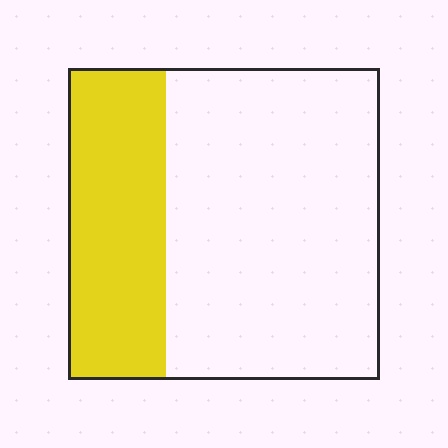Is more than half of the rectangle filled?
No.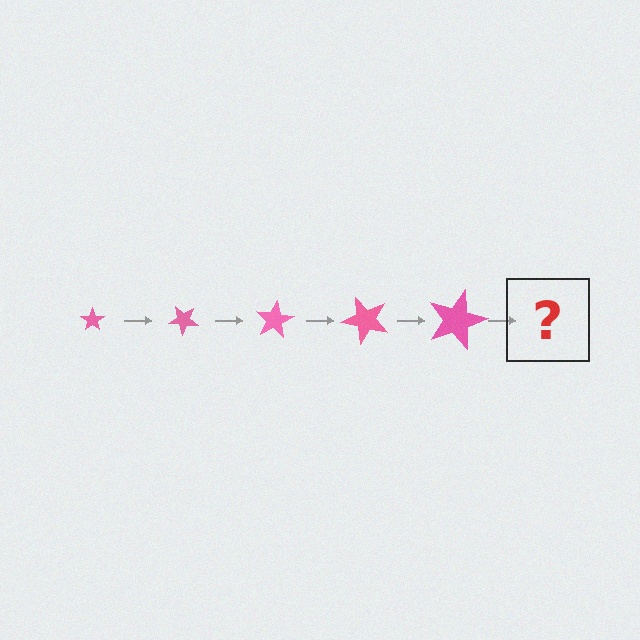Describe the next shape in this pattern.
It should be a star, larger than the previous one and rotated 200 degrees from the start.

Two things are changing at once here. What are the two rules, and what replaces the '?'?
The two rules are that the star grows larger each step and it rotates 40 degrees each step. The '?' should be a star, larger than the previous one and rotated 200 degrees from the start.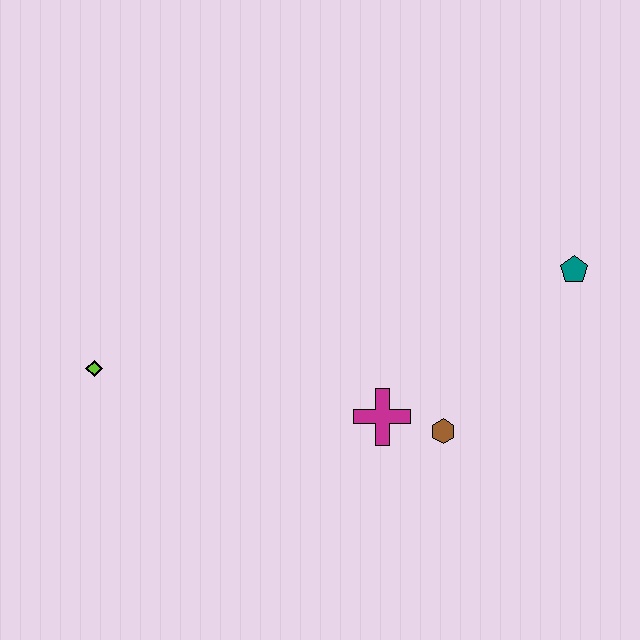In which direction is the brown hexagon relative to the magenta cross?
The brown hexagon is to the right of the magenta cross.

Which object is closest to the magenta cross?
The brown hexagon is closest to the magenta cross.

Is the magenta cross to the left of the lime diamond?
No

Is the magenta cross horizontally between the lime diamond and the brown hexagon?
Yes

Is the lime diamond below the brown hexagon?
No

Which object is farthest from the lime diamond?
The teal pentagon is farthest from the lime diamond.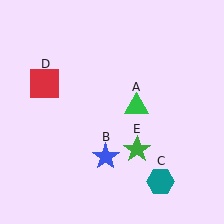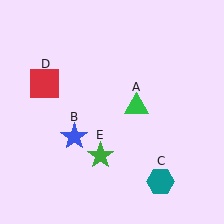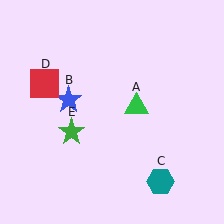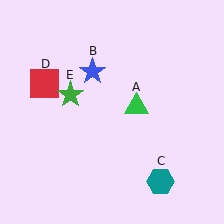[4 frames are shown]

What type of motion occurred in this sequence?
The blue star (object B), green star (object E) rotated clockwise around the center of the scene.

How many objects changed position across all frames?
2 objects changed position: blue star (object B), green star (object E).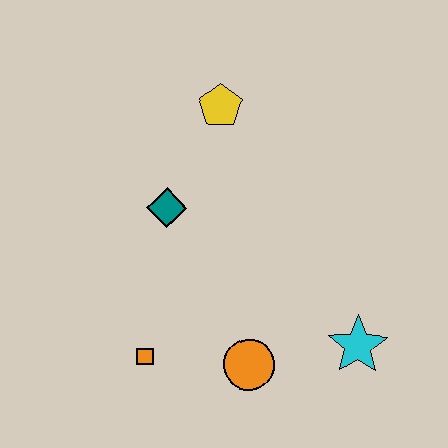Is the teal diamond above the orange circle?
Yes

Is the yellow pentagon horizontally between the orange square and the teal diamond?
No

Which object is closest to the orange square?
The orange circle is closest to the orange square.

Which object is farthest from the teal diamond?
The cyan star is farthest from the teal diamond.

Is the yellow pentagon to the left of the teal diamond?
No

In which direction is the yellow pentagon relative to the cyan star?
The yellow pentagon is above the cyan star.